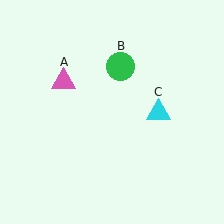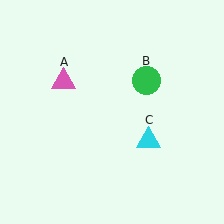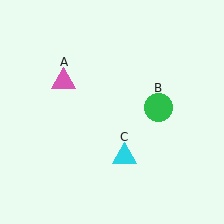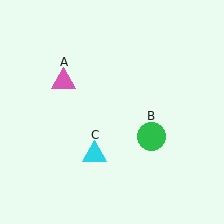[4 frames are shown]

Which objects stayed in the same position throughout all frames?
Pink triangle (object A) remained stationary.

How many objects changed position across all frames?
2 objects changed position: green circle (object B), cyan triangle (object C).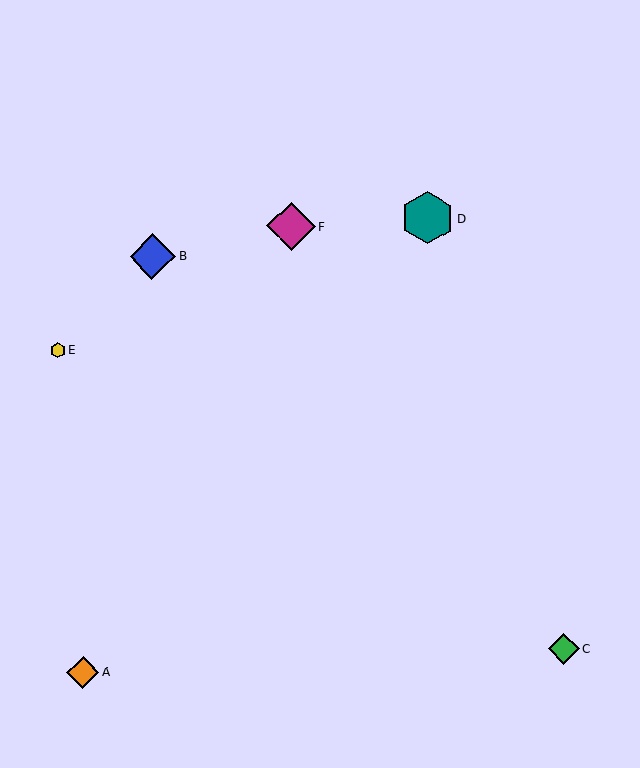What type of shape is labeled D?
Shape D is a teal hexagon.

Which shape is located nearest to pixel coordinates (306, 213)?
The magenta diamond (labeled F) at (291, 226) is nearest to that location.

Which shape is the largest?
The teal hexagon (labeled D) is the largest.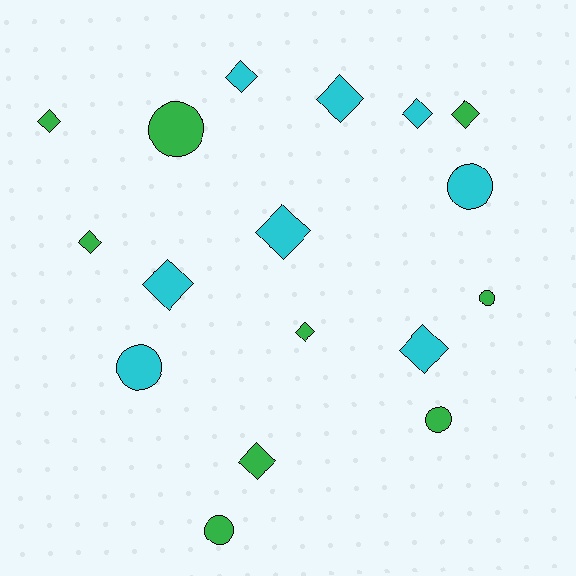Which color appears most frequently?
Green, with 9 objects.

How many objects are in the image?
There are 17 objects.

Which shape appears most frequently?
Diamond, with 11 objects.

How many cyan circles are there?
There are 2 cyan circles.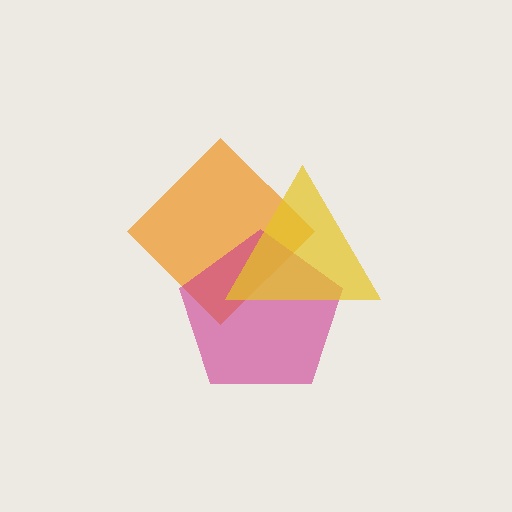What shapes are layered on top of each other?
The layered shapes are: an orange diamond, a magenta pentagon, a yellow triangle.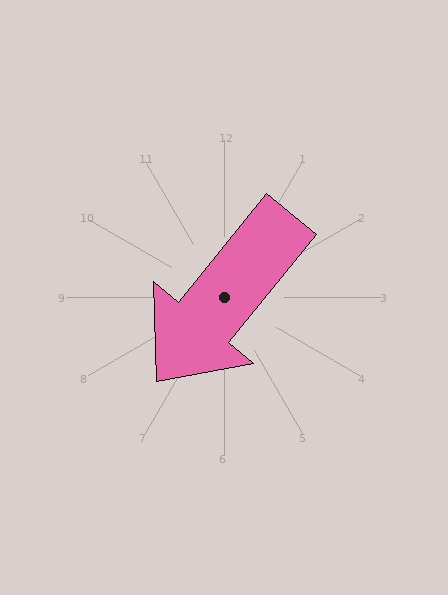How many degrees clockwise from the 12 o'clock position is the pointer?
Approximately 219 degrees.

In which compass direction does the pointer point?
Southwest.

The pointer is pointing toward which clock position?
Roughly 7 o'clock.